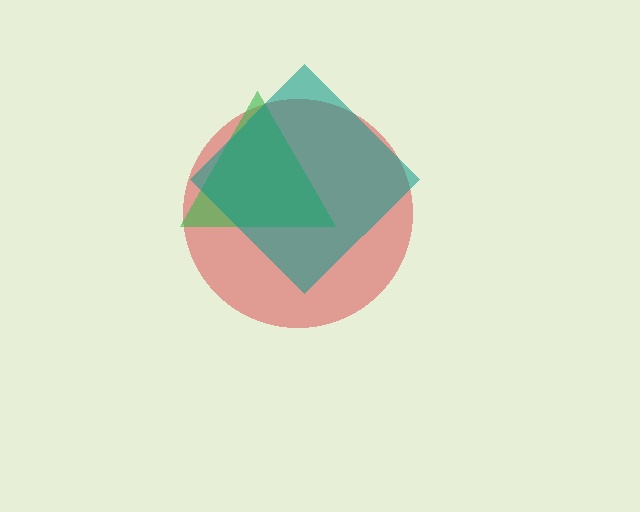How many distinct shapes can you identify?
There are 3 distinct shapes: a red circle, a green triangle, a teal diamond.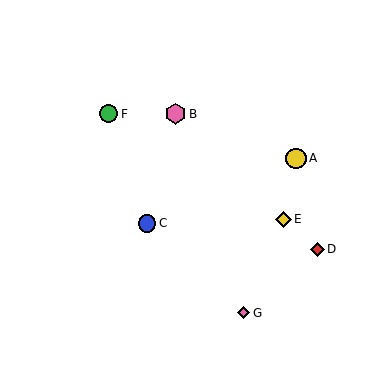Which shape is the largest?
The pink hexagon (labeled B) is the largest.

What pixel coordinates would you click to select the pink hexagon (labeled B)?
Click at (175, 114) to select the pink hexagon B.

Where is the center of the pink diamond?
The center of the pink diamond is at (244, 313).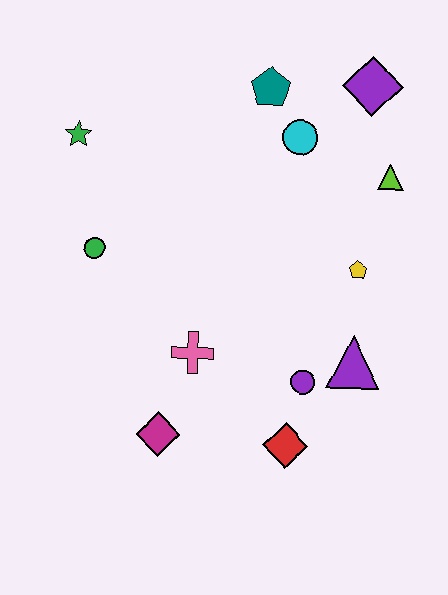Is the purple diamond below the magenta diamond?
No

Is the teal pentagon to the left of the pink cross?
No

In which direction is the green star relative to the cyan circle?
The green star is to the left of the cyan circle.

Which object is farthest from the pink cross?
The purple diamond is farthest from the pink cross.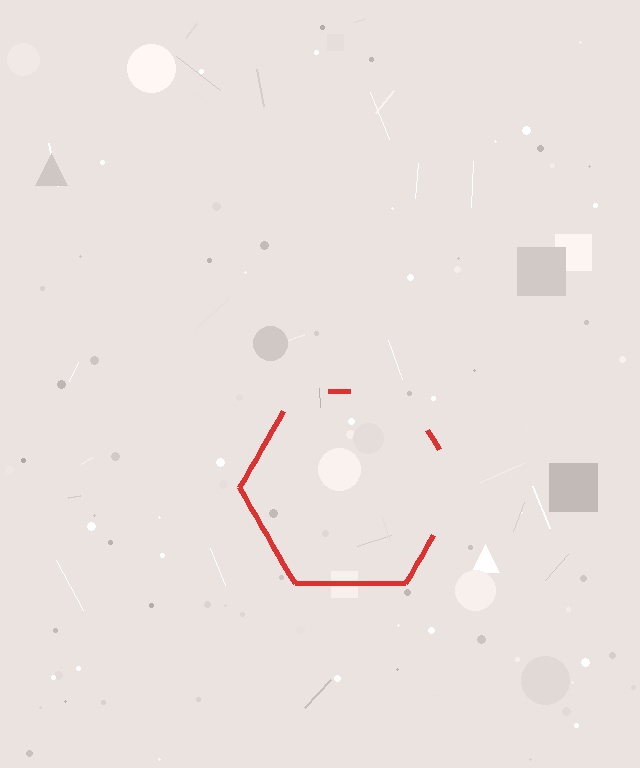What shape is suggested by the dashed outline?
The dashed outline suggests a hexagon.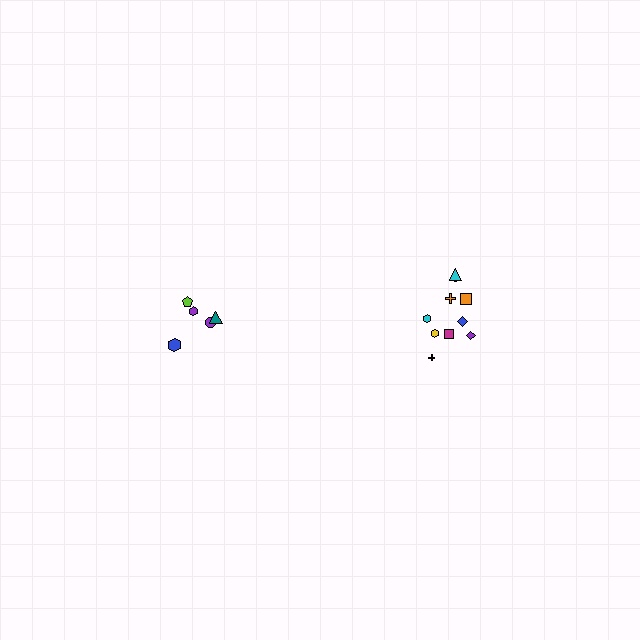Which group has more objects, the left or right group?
The right group.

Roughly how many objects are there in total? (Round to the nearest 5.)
Roughly 15 objects in total.